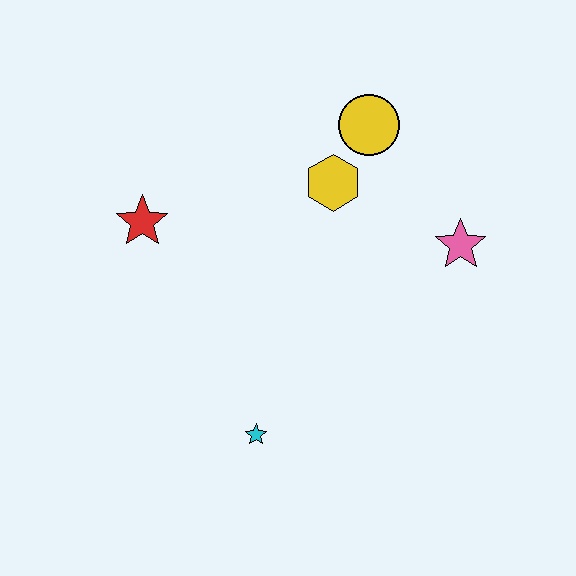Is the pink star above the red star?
No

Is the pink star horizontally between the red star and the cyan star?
No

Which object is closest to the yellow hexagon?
The yellow circle is closest to the yellow hexagon.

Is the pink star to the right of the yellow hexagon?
Yes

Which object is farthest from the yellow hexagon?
The cyan star is farthest from the yellow hexagon.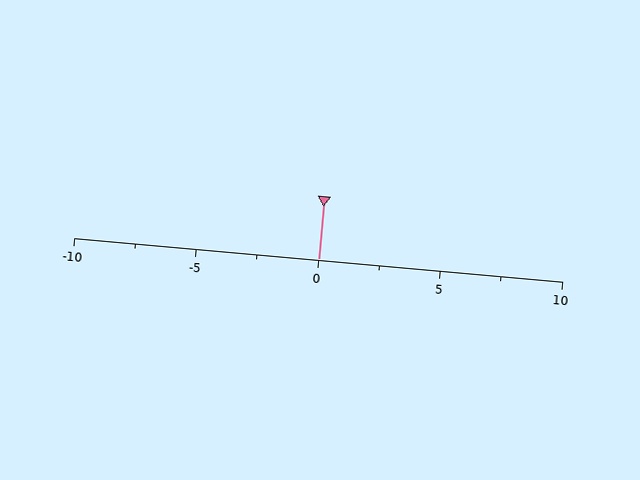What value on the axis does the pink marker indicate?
The marker indicates approximately 0.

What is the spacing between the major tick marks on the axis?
The major ticks are spaced 5 apart.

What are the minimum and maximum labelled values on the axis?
The axis runs from -10 to 10.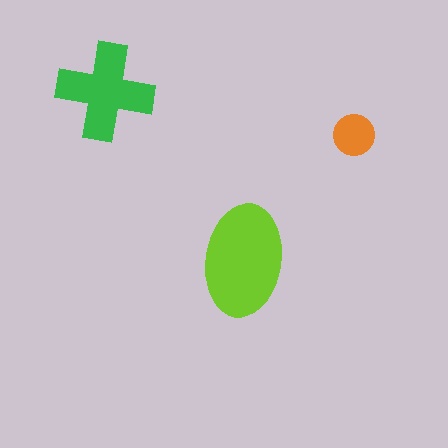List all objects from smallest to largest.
The orange circle, the green cross, the lime ellipse.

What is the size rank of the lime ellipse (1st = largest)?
1st.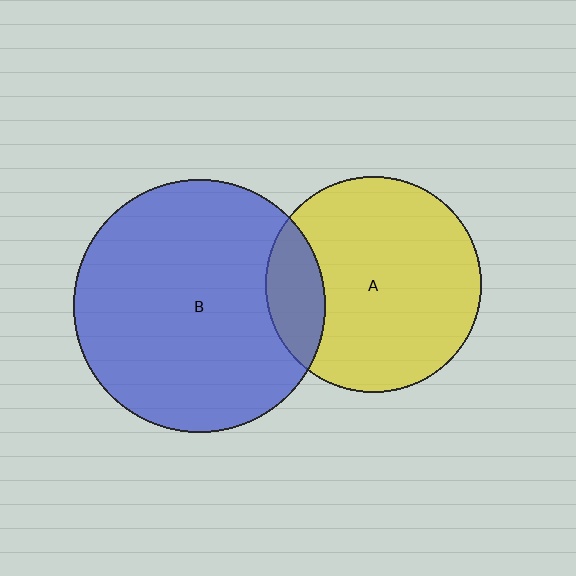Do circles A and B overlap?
Yes.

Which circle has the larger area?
Circle B (blue).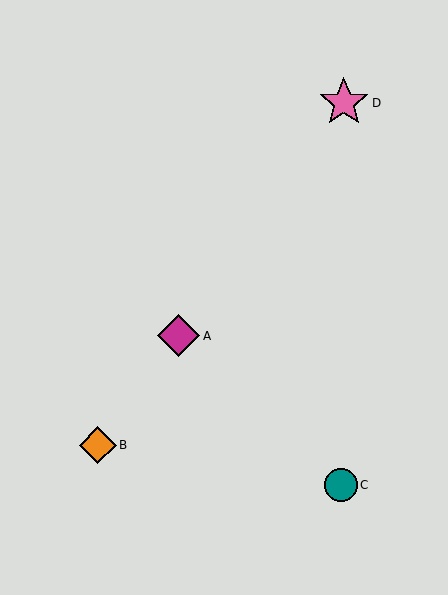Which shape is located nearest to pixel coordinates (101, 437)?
The orange diamond (labeled B) at (98, 445) is nearest to that location.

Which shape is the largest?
The pink star (labeled D) is the largest.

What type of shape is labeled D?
Shape D is a pink star.